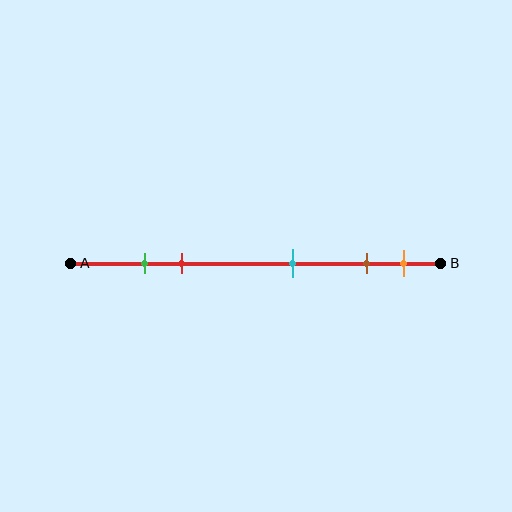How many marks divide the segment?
There are 5 marks dividing the segment.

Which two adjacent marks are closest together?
The green and red marks are the closest adjacent pair.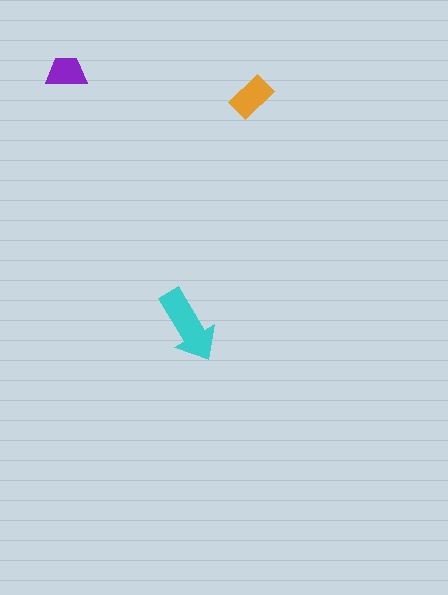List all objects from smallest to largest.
The purple trapezoid, the orange rectangle, the cyan arrow.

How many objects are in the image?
There are 3 objects in the image.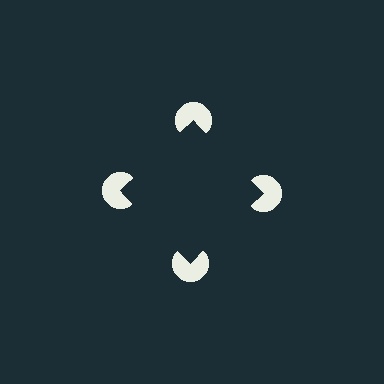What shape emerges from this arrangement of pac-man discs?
An illusory square — its edges are inferred from the aligned wedge cuts in the pac-man discs, not physically drawn.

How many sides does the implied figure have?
4 sides.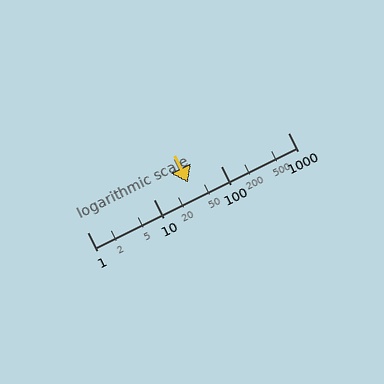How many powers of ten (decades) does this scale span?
The scale spans 3 decades, from 1 to 1000.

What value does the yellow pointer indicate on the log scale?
The pointer indicates approximately 32.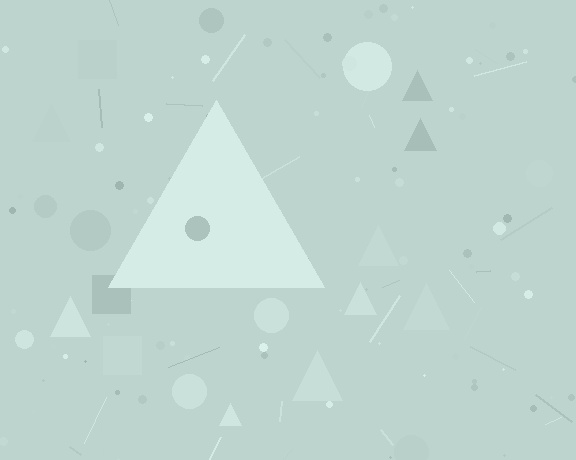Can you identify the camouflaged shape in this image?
The camouflaged shape is a triangle.